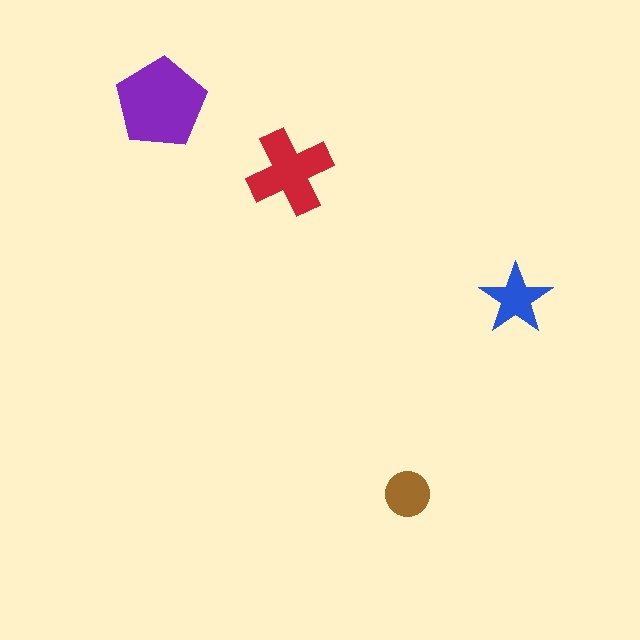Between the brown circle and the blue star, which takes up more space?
The blue star.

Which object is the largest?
The purple pentagon.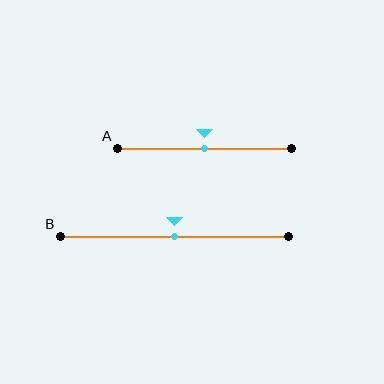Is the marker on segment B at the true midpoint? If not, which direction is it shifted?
Yes, the marker on segment B is at the true midpoint.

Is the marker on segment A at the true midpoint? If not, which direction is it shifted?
Yes, the marker on segment A is at the true midpoint.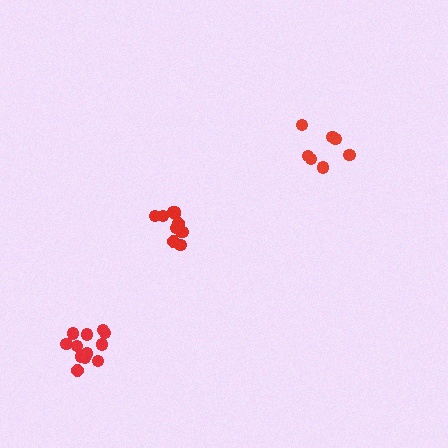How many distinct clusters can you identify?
There are 3 distinct clusters.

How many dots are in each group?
Group 1: 11 dots, Group 2: 7 dots, Group 3: 12 dots (30 total).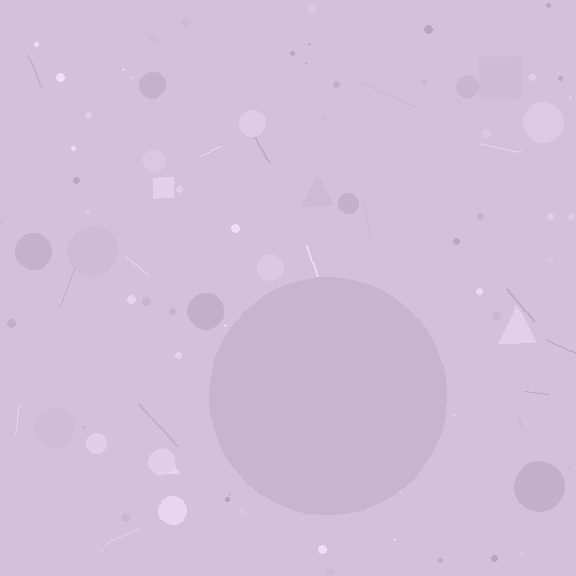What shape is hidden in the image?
A circle is hidden in the image.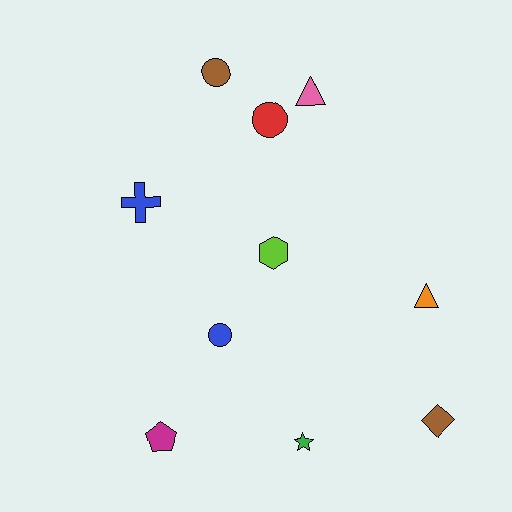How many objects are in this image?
There are 10 objects.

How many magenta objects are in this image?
There is 1 magenta object.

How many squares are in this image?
There are no squares.